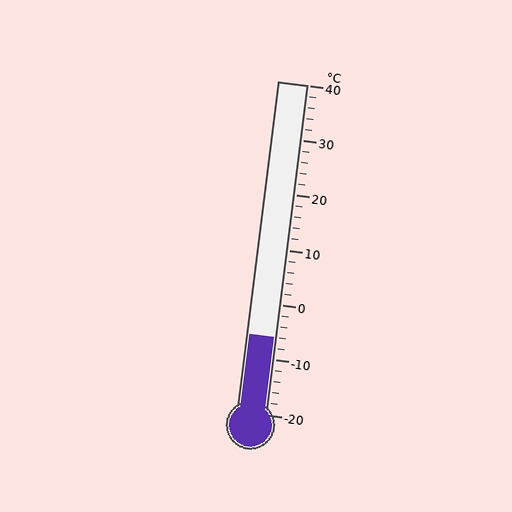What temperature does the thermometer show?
The thermometer shows approximately -6°C.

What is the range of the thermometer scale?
The thermometer scale ranges from -20°C to 40°C.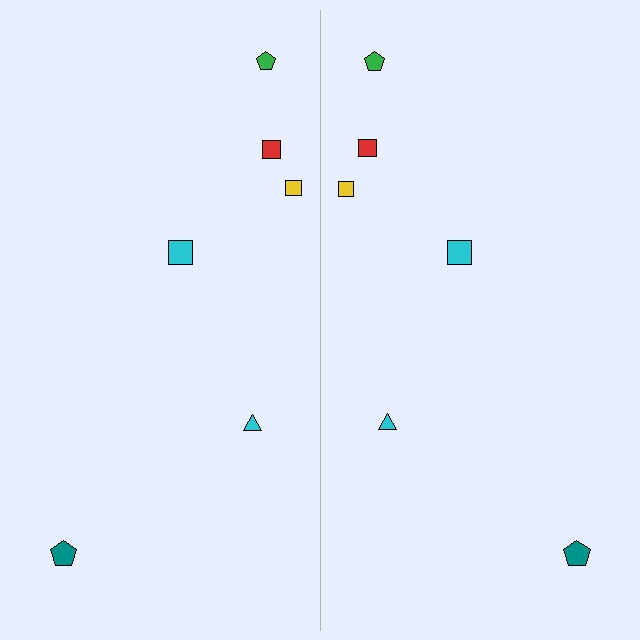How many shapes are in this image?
There are 12 shapes in this image.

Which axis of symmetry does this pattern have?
The pattern has a vertical axis of symmetry running through the center of the image.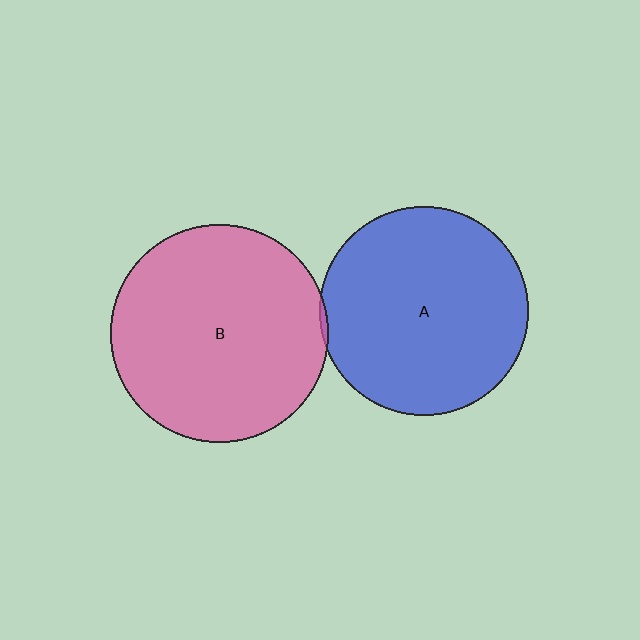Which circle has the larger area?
Circle B (pink).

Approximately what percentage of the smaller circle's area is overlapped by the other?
Approximately 5%.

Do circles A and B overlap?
Yes.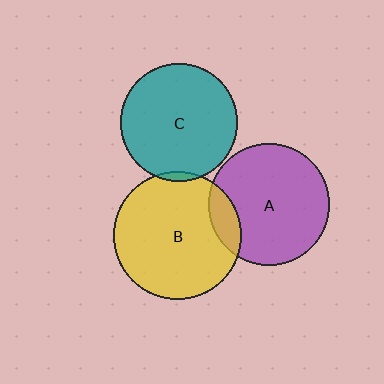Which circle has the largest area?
Circle B (yellow).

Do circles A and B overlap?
Yes.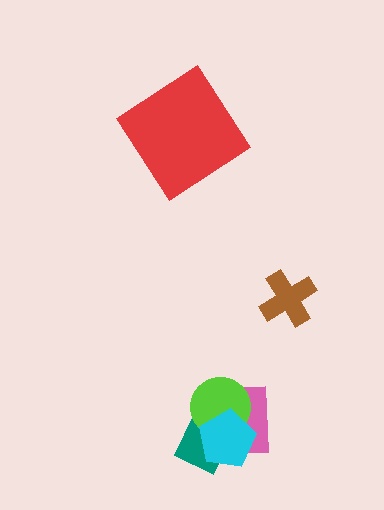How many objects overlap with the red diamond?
0 objects overlap with the red diamond.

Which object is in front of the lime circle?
The cyan pentagon is in front of the lime circle.